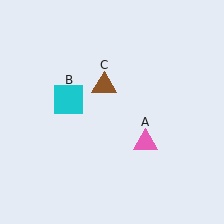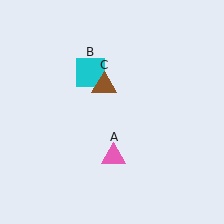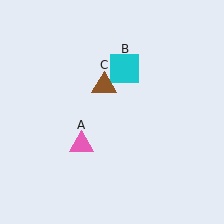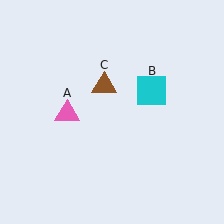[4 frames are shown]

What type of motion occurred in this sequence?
The pink triangle (object A), cyan square (object B) rotated clockwise around the center of the scene.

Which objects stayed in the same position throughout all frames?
Brown triangle (object C) remained stationary.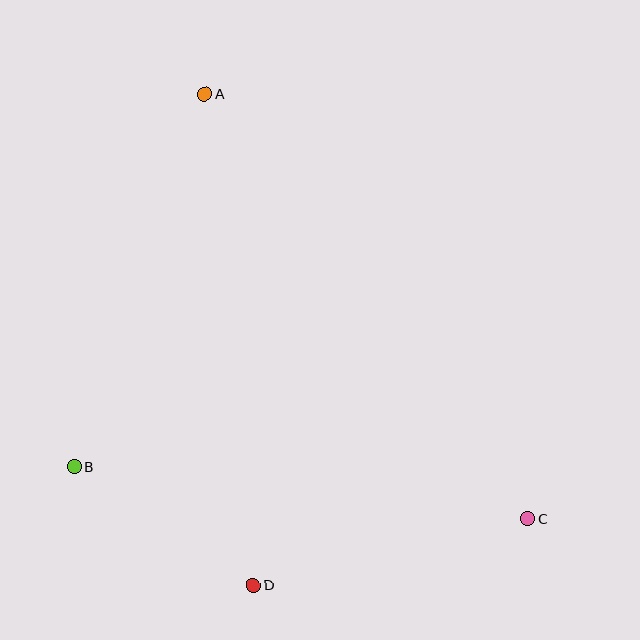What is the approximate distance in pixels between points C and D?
The distance between C and D is approximately 282 pixels.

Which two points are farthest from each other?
Points A and C are farthest from each other.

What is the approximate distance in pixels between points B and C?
The distance between B and C is approximately 456 pixels.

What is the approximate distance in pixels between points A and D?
The distance between A and D is approximately 493 pixels.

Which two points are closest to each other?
Points B and D are closest to each other.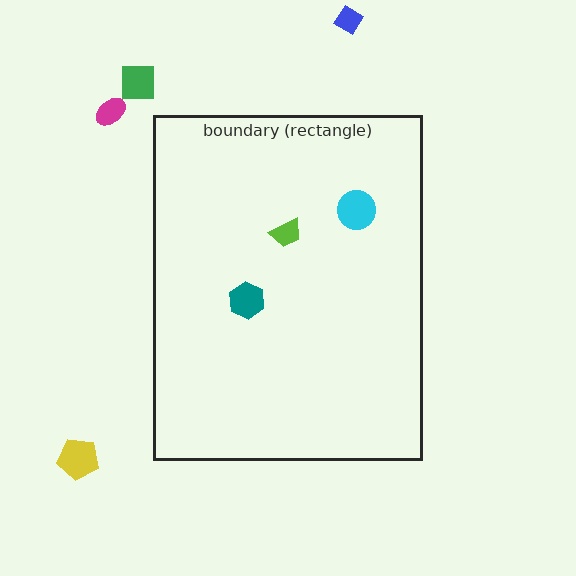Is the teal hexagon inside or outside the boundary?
Inside.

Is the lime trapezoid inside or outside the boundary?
Inside.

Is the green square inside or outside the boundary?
Outside.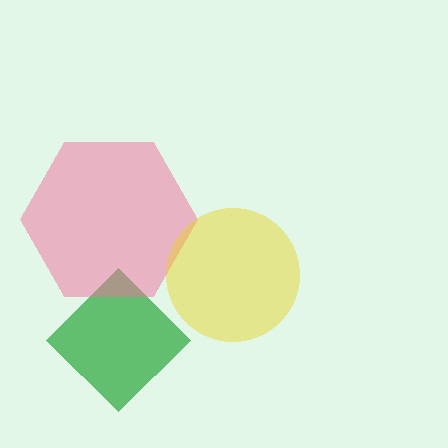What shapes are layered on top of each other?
The layered shapes are: a green diamond, a pink hexagon, a yellow circle.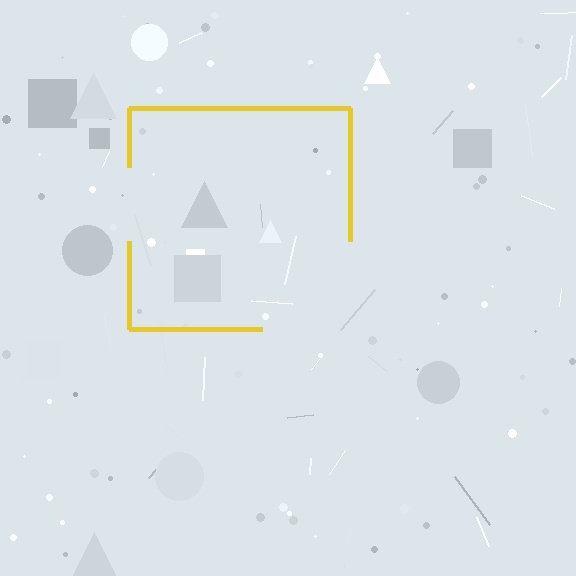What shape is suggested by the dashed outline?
The dashed outline suggests a square.